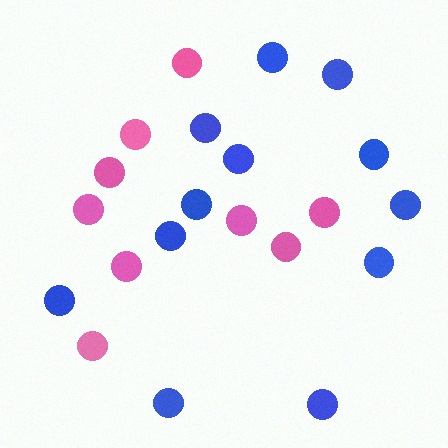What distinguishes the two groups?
There are 2 groups: one group of blue circles (12) and one group of pink circles (9).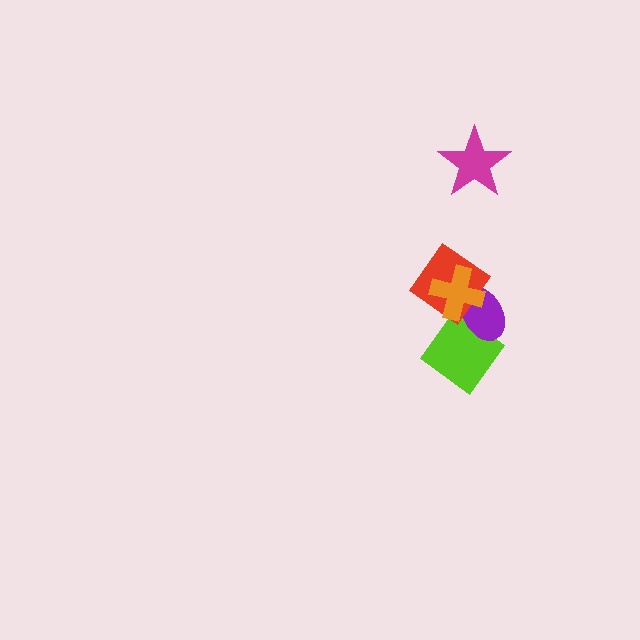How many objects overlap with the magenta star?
0 objects overlap with the magenta star.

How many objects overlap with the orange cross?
2 objects overlap with the orange cross.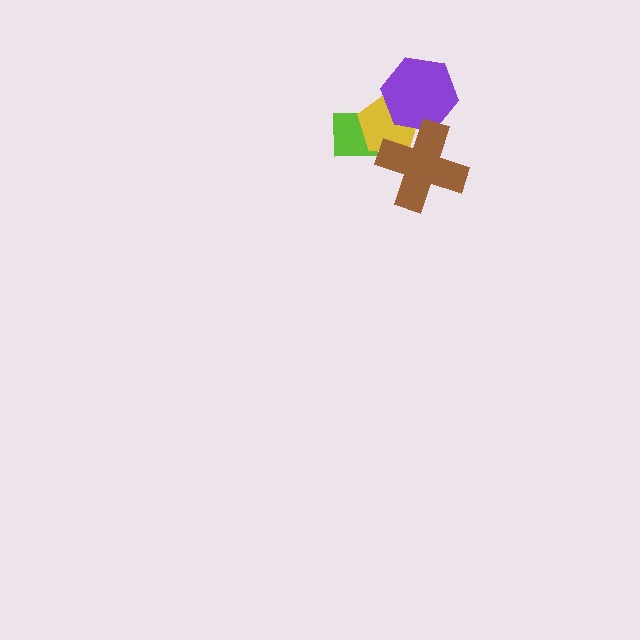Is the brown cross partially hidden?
No, no other shape covers it.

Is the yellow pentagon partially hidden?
Yes, it is partially covered by another shape.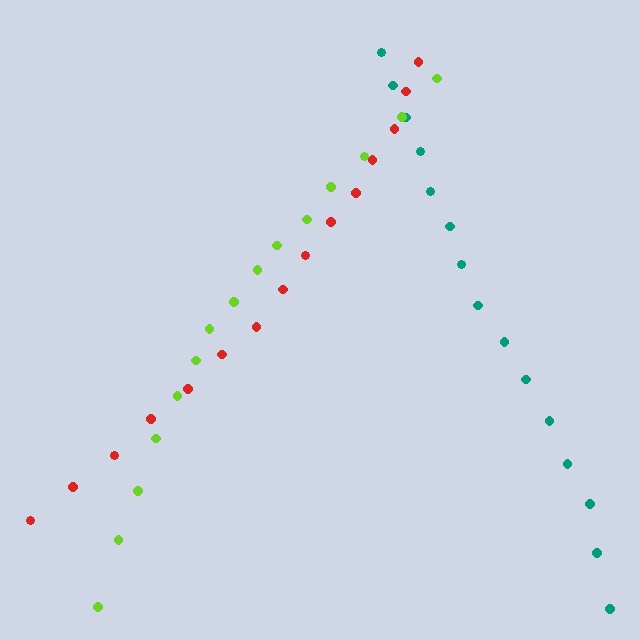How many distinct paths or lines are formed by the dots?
There are 3 distinct paths.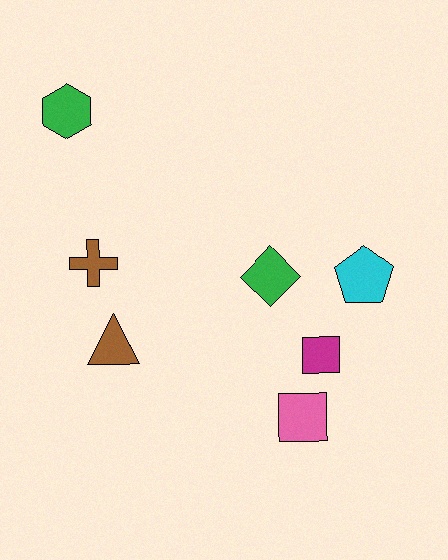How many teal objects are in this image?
There are no teal objects.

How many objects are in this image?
There are 7 objects.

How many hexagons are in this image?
There is 1 hexagon.